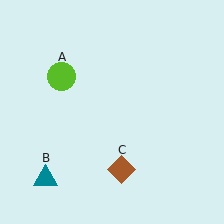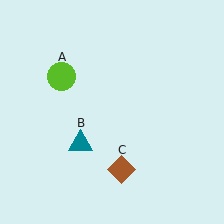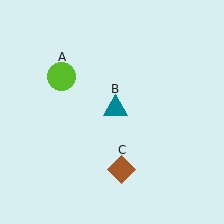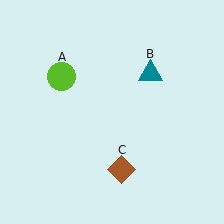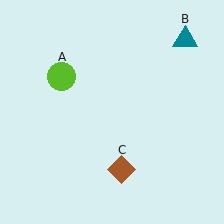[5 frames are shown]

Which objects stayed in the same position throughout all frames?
Lime circle (object A) and brown diamond (object C) remained stationary.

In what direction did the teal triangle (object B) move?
The teal triangle (object B) moved up and to the right.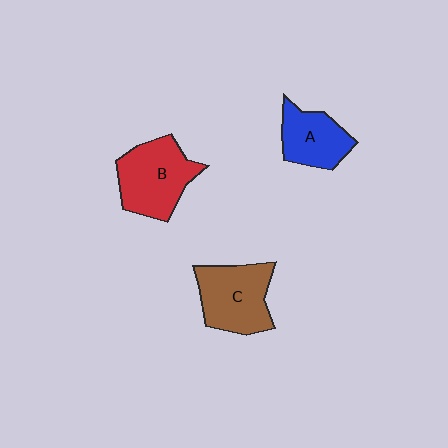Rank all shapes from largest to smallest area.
From largest to smallest: B (red), C (brown), A (blue).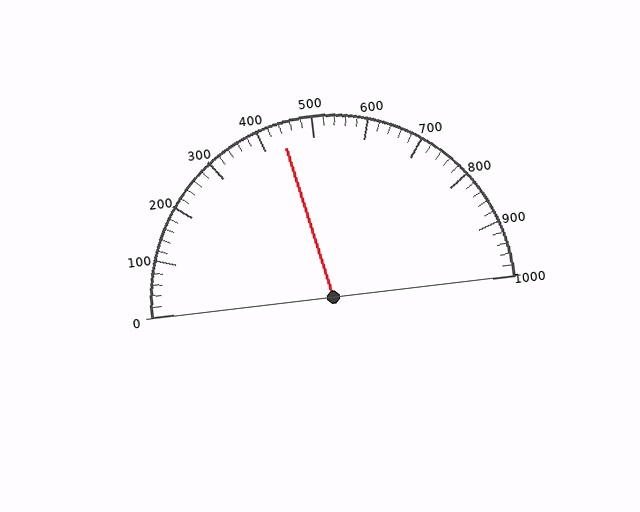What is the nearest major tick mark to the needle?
The nearest major tick mark is 400.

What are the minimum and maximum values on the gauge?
The gauge ranges from 0 to 1000.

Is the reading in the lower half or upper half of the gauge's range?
The reading is in the lower half of the range (0 to 1000).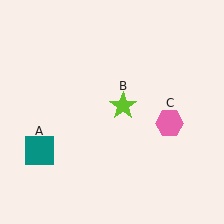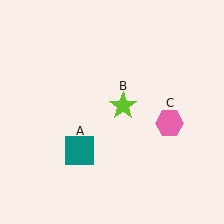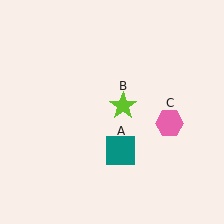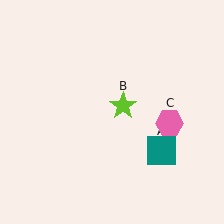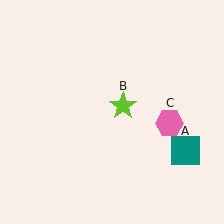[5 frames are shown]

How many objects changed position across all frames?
1 object changed position: teal square (object A).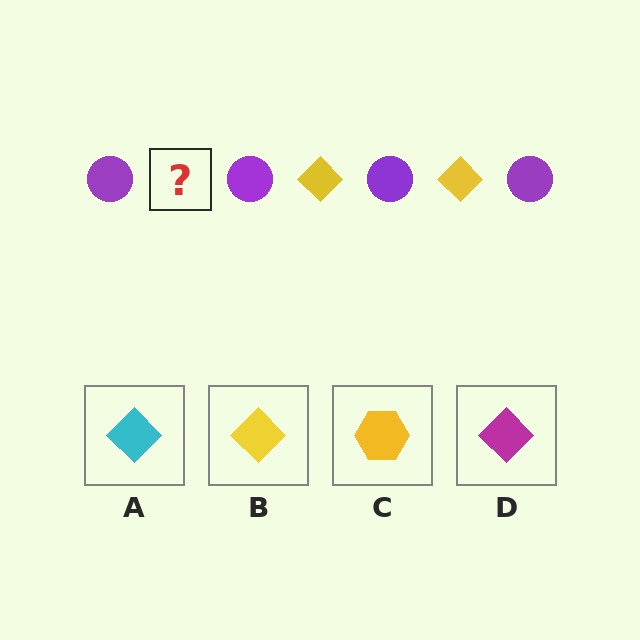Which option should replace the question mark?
Option B.